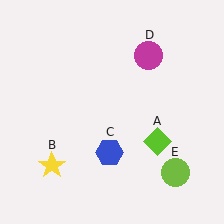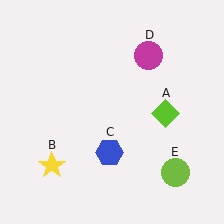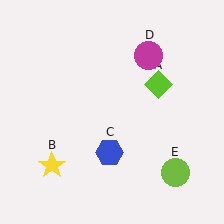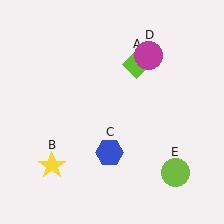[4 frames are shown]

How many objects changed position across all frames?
1 object changed position: lime diamond (object A).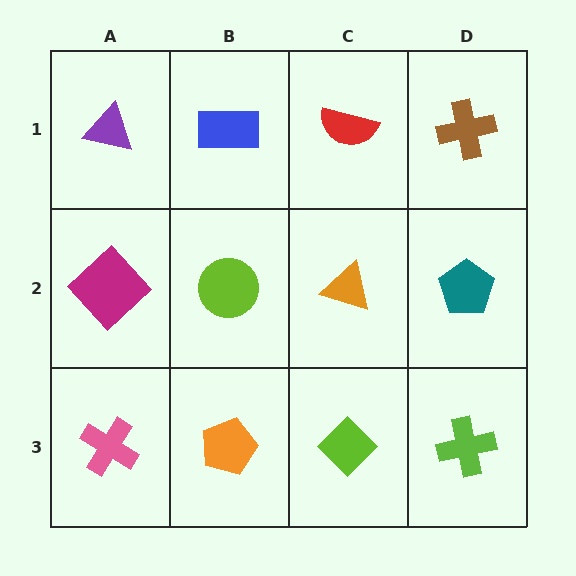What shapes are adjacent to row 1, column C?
An orange triangle (row 2, column C), a blue rectangle (row 1, column B), a brown cross (row 1, column D).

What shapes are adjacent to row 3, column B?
A lime circle (row 2, column B), a pink cross (row 3, column A), a lime diamond (row 3, column C).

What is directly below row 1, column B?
A lime circle.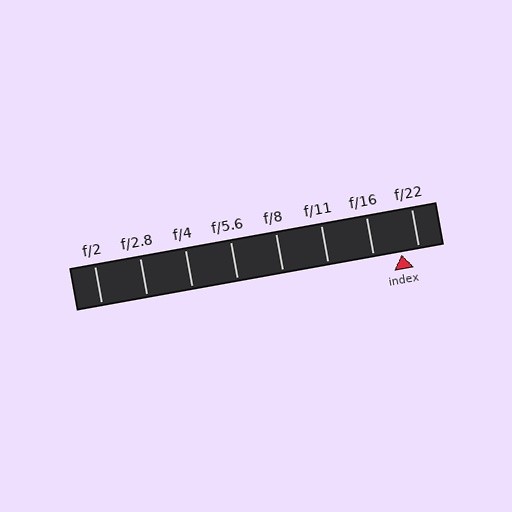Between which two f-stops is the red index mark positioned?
The index mark is between f/16 and f/22.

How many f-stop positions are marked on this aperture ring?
There are 8 f-stop positions marked.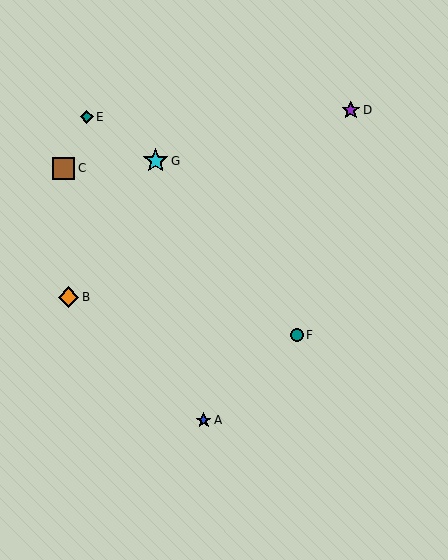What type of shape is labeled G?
Shape G is a cyan star.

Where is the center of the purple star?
The center of the purple star is at (351, 110).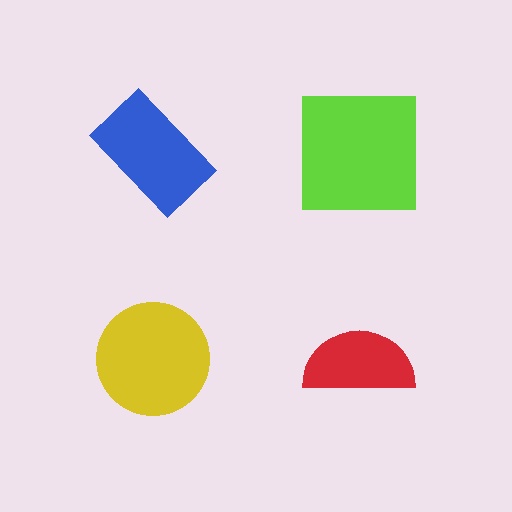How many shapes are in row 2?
2 shapes.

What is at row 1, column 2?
A lime square.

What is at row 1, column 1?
A blue rectangle.